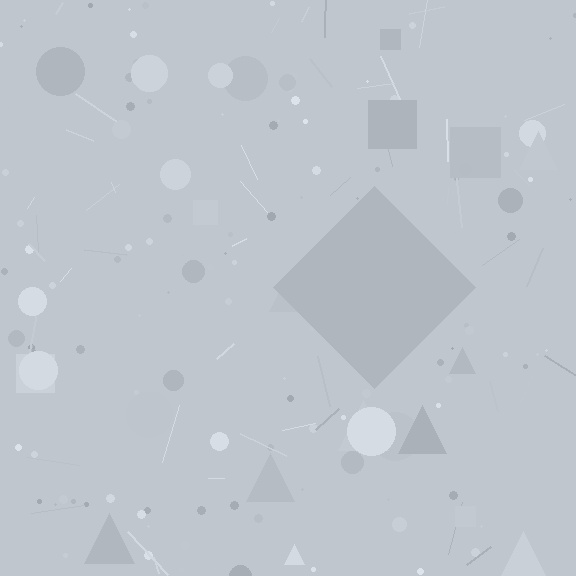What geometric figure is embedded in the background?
A diamond is embedded in the background.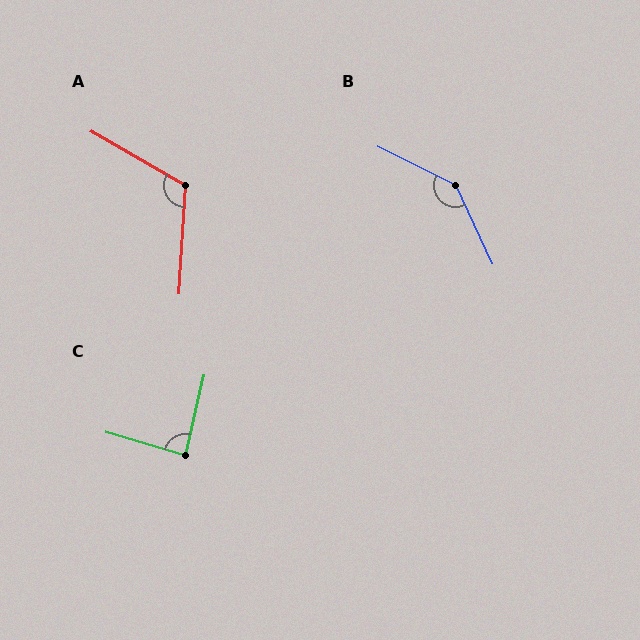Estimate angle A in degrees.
Approximately 116 degrees.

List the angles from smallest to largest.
C (87°), A (116°), B (142°).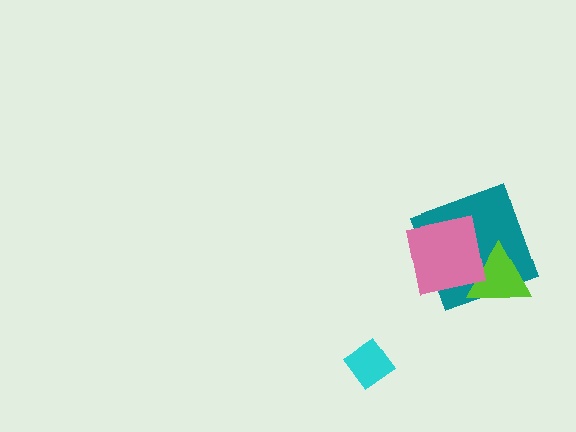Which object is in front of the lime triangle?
The pink square is in front of the lime triangle.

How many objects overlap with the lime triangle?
2 objects overlap with the lime triangle.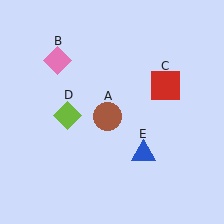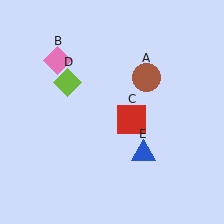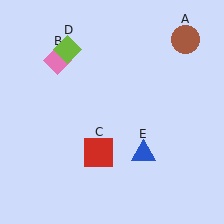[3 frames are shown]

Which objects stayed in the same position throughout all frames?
Pink diamond (object B) and blue triangle (object E) remained stationary.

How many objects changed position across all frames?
3 objects changed position: brown circle (object A), red square (object C), lime diamond (object D).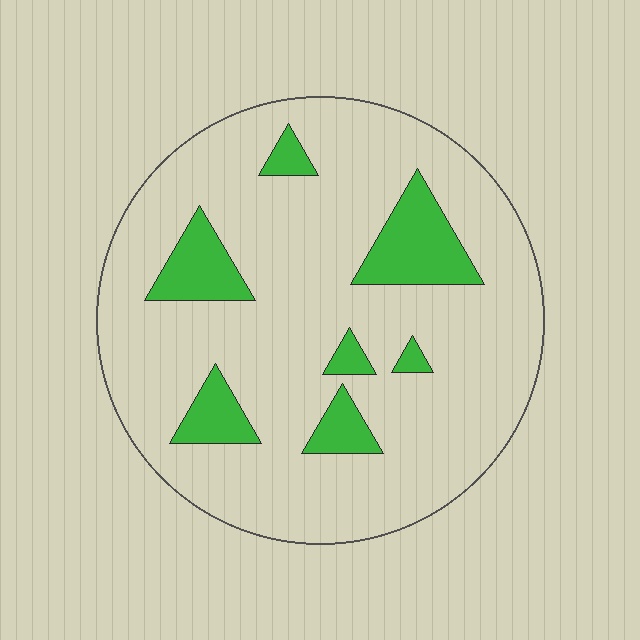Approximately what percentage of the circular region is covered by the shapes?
Approximately 15%.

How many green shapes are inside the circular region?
7.